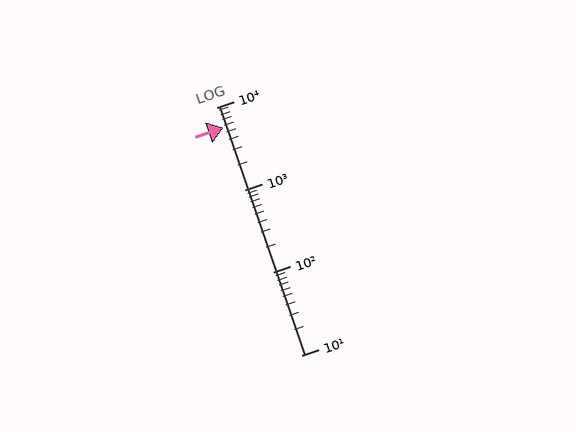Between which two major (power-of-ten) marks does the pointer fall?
The pointer is between 1000 and 10000.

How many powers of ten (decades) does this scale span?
The scale spans 3 decades, from 10 to 10000.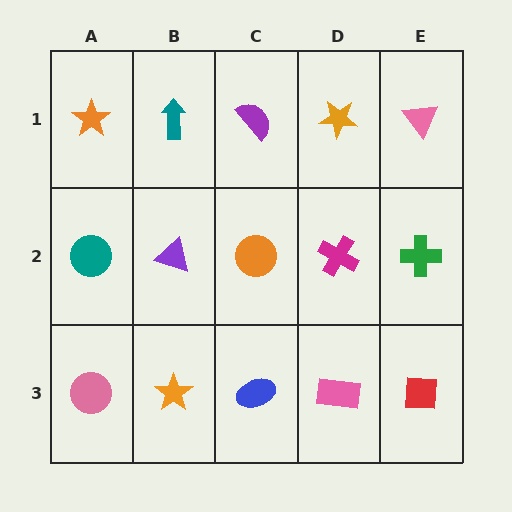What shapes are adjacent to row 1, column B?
A purple triangle (row 2, column B), an orange star (row 1, column A), a purple semicircle (row 1, column C).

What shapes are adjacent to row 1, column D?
A magenta cross (row 2, column D), a purple semicircle (row 1, column C), a pink triangle (row 1, column E).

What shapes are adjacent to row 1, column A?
A teal circle (row 2, column A), a teal arrow (row 1, column B).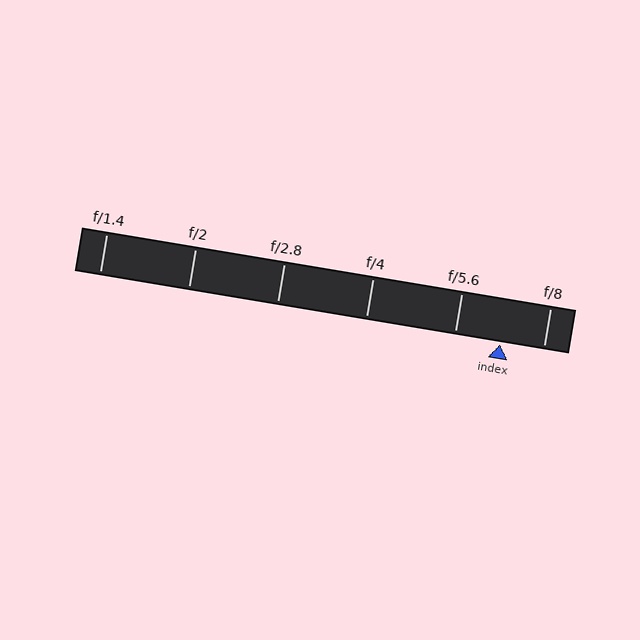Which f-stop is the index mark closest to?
The index mark is closest to f/8.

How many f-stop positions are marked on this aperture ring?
There are 6 f-stop positions marked.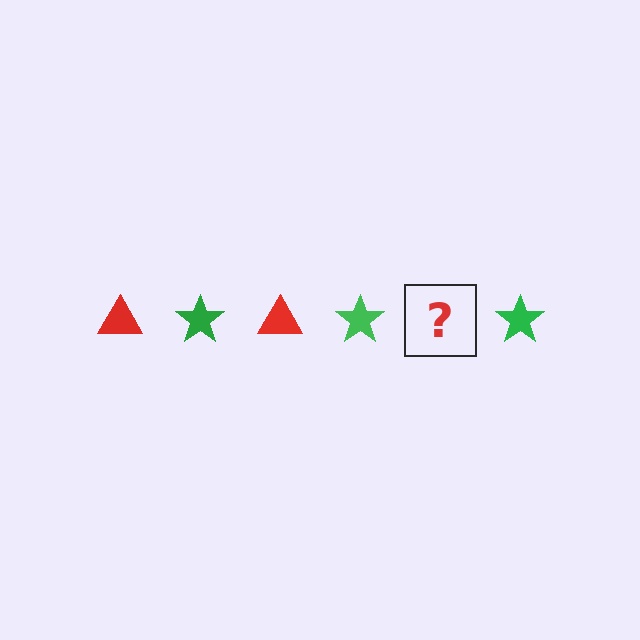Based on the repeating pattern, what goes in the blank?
The blank should be a red triangle.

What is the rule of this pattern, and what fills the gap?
The rule is that the pattern alternates between red triangle and green star. The gap should be filled with a red triangle.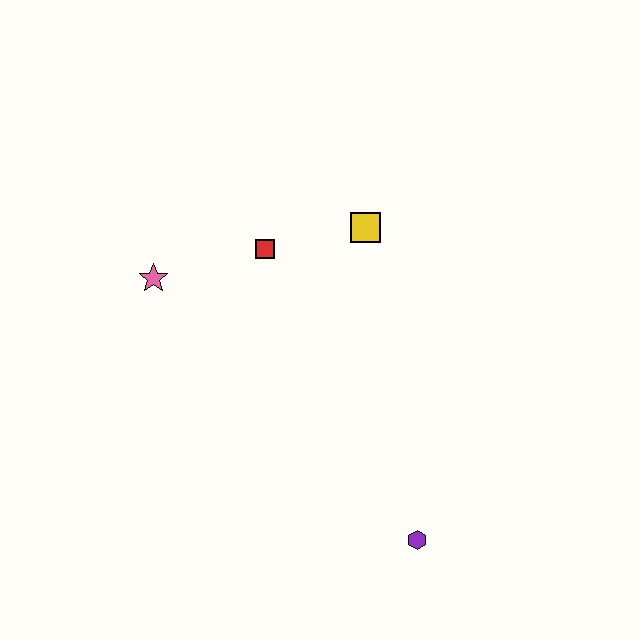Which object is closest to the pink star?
The red square is closest to the pink star.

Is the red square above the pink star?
Yes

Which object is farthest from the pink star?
The purple hexagon is farthest from the pink star.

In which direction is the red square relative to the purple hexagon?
The red square is above the purple hexagon.